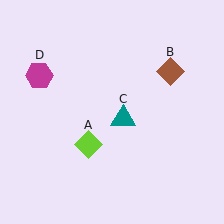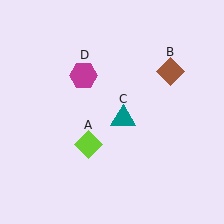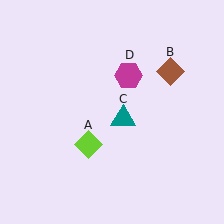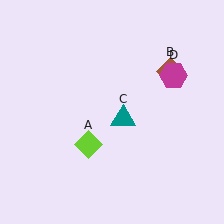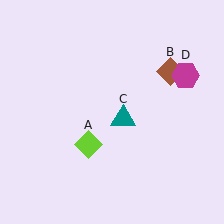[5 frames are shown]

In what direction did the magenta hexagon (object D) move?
The magenta hexagon (object D) moved right.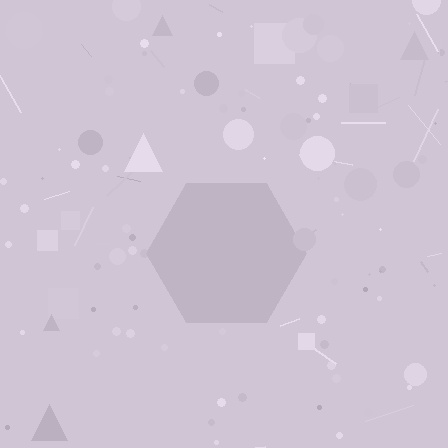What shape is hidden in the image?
A hexagon is hidden in the image.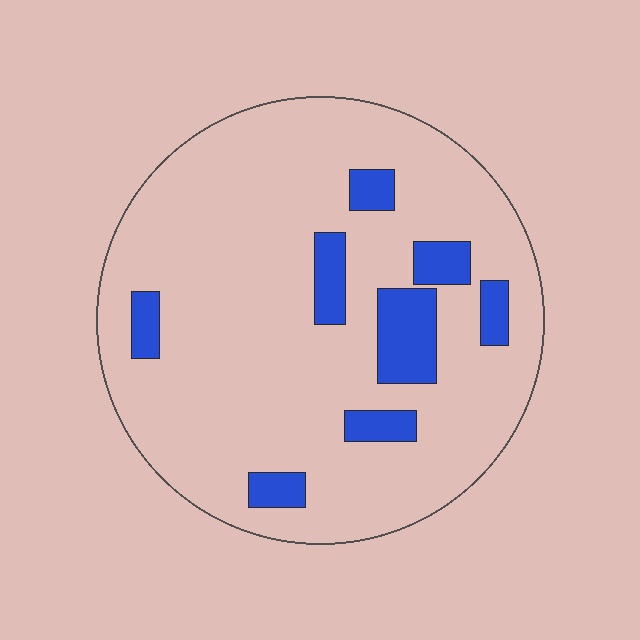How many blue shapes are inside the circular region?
8.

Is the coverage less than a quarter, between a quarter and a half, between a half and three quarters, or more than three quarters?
Less than a quarter.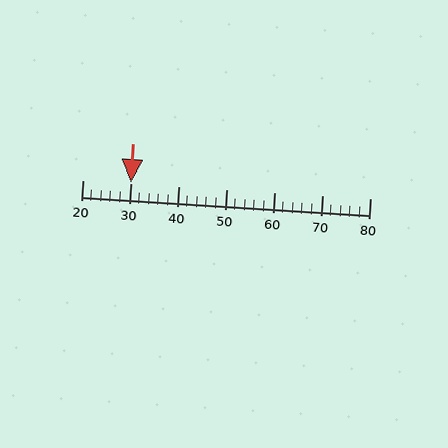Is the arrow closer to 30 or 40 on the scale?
The arrow is closer to 30.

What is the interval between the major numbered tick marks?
The major tick marks are spaced 10 units apart.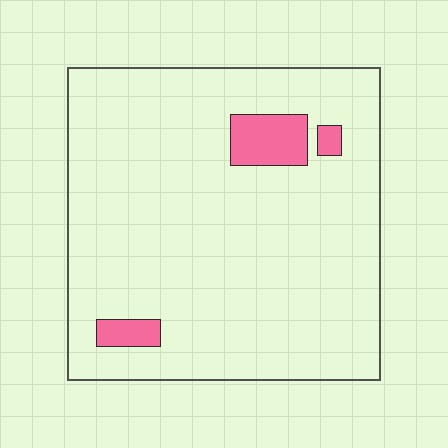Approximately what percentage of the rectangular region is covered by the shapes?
Approximately 5%.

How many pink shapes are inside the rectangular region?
3.